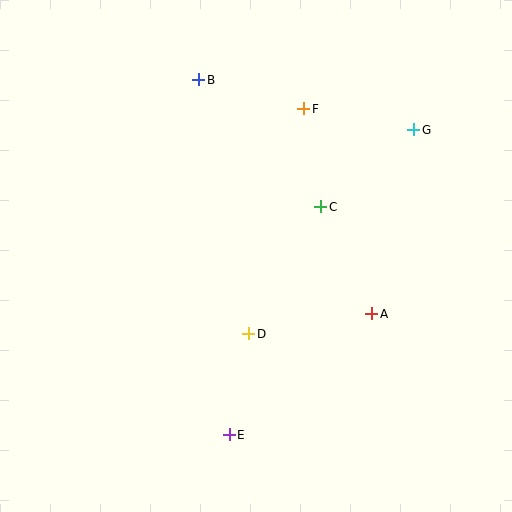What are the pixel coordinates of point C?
Point C is at (321, 207).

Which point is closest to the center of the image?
Point D at (249, 334) is closest to the center.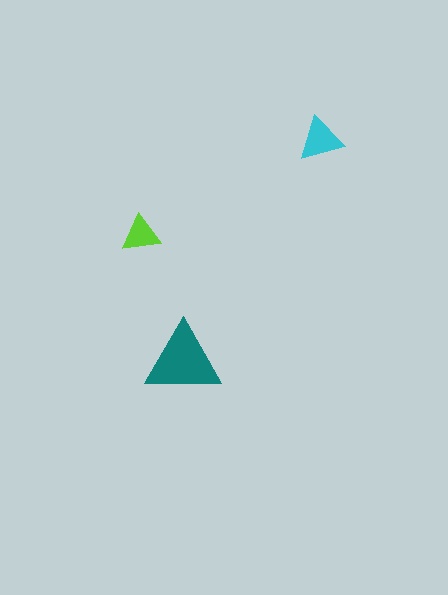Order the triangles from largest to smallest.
the teal one, the cyan one, the lime one.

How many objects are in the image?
There are 3 objects in the image.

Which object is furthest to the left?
The lime triangle is leftmost.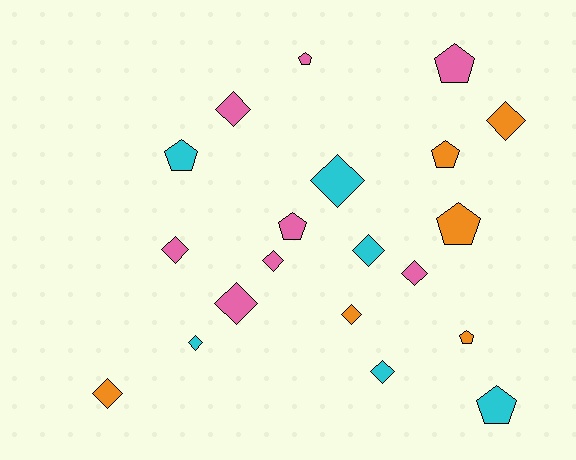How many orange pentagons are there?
There are 3 orange pentagons.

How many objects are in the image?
There are 20 objects.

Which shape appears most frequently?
Diamond, with 12 objects.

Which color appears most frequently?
Pink, with 8 objects.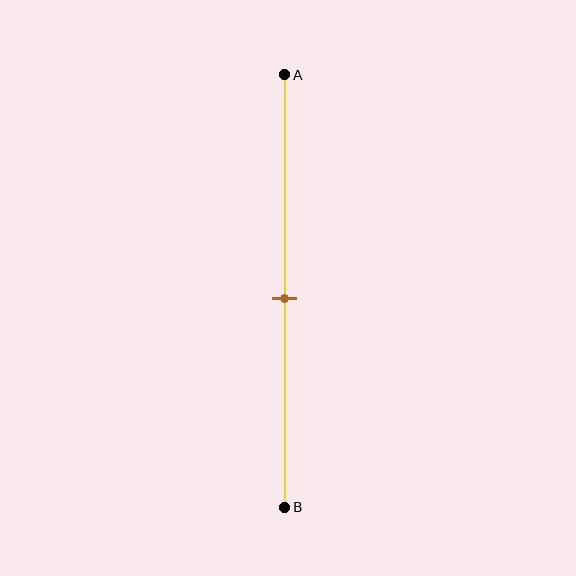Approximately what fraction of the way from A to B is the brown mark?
The brown mark is approximately 50% of the way from A to B.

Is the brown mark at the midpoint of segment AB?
Yes, the mark is approximately at the midpoint.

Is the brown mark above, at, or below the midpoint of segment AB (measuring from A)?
The brown mark is approximately at the midpoint of segment AB.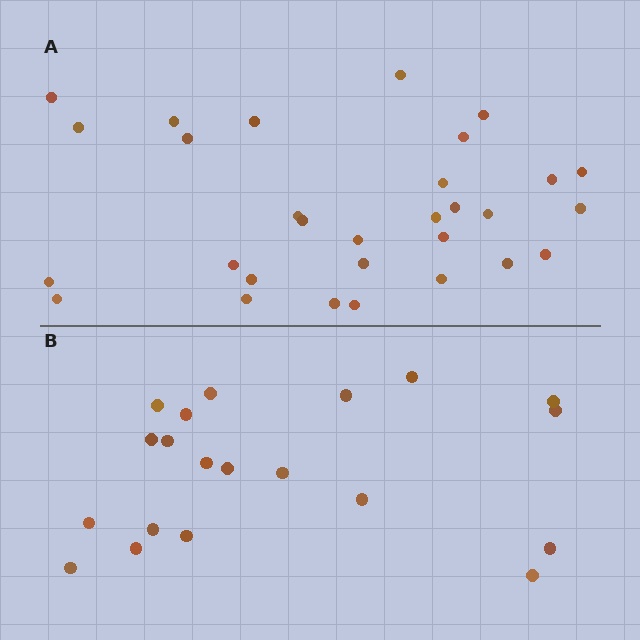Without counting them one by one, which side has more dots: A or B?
Region A (the top region) has more dots.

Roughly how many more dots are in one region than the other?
Region A has roughly 10 or so more dots than region B.